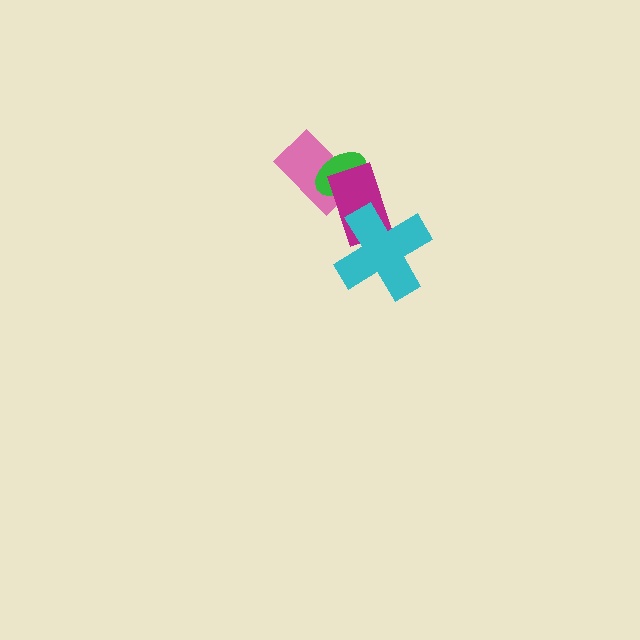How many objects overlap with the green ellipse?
2 objects overlap with the green ellipse.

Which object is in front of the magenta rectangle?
The cyan cross is in front of the magenta rectangle.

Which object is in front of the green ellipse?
The magenta rectangle is in front of the green ellipse.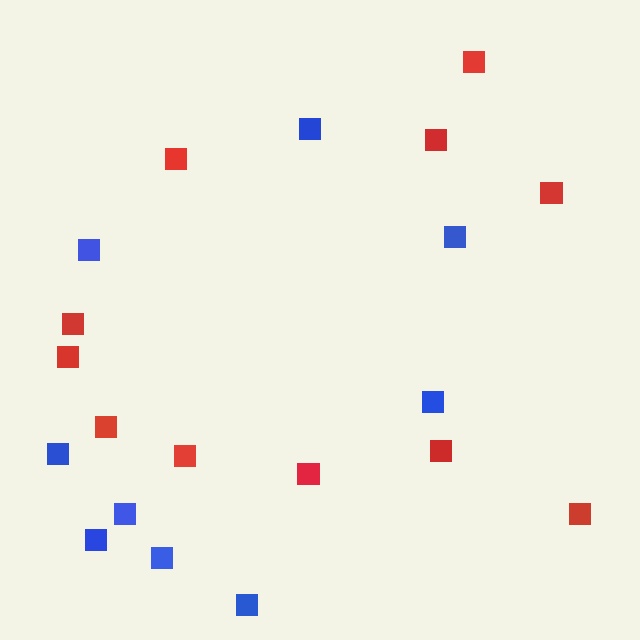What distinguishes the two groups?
There are 2 groups: one group of red squares (11) and one group of blue squares (9).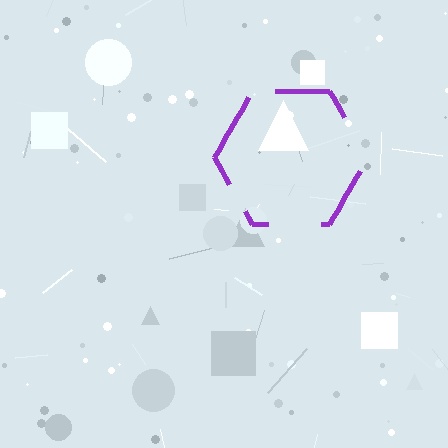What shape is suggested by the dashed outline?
The dashed outline suggests a hexagon.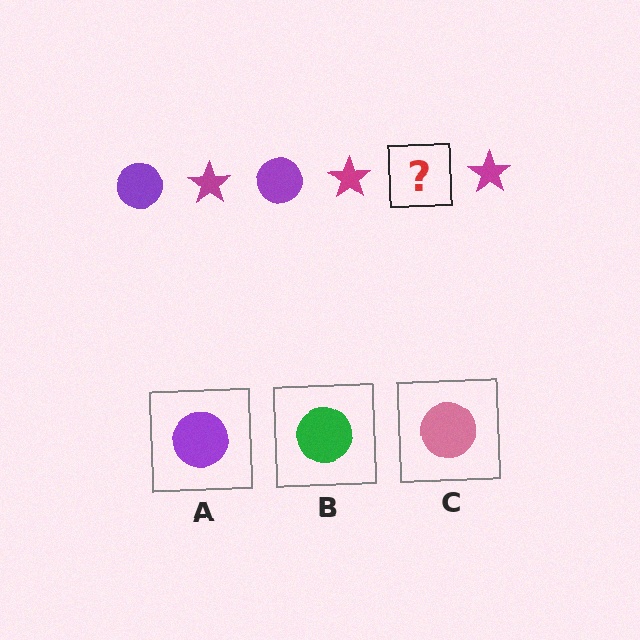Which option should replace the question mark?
Option A.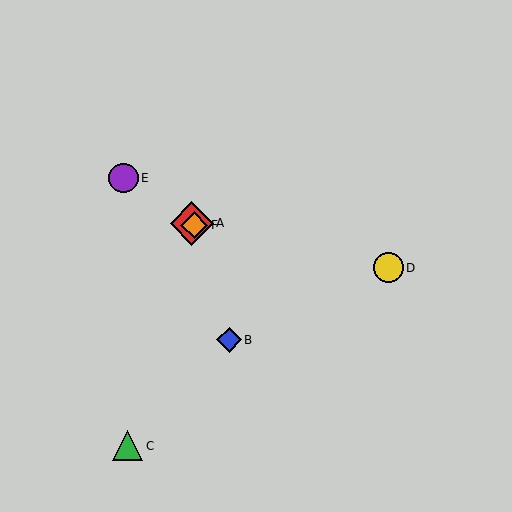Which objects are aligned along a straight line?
Objects A, E, F are aligned along a straight line.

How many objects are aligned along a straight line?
3 objects (A, E, F) are aligned along a straight line.